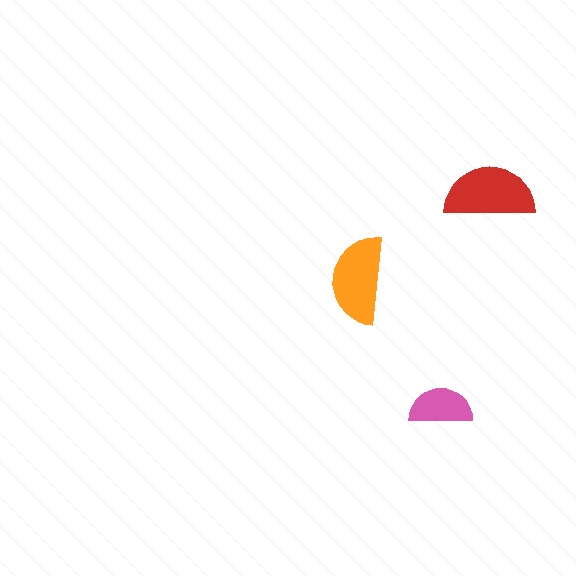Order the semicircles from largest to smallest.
the red one, the orange one, the pink one.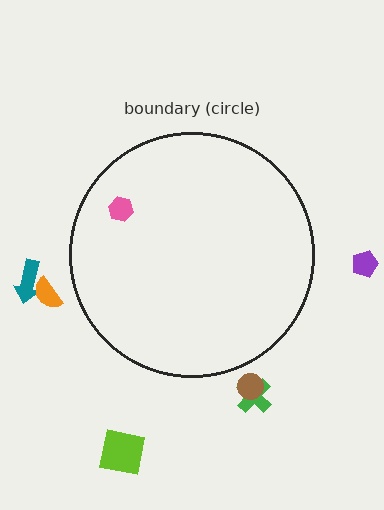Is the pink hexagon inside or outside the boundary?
Inside.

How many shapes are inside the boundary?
1 inside, 6 outside.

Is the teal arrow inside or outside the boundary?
Outside.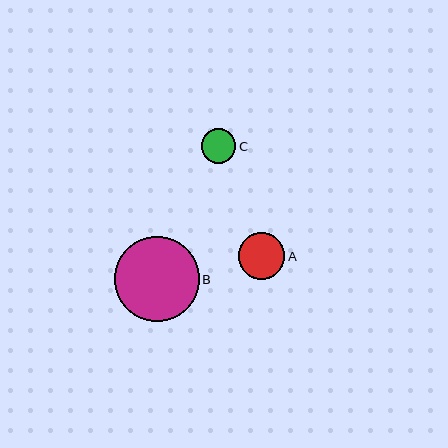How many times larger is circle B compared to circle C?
Circle B is approximately 2.5 times the size of circle C.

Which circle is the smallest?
Circle C is the smallest with a size of approximately 34 pixels.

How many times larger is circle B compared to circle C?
Circle B is approximately 2.5 times the size of circle C.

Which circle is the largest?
Circle B is the largest with a size of approximately 85 pixels.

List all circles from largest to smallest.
From largest to smallest: B, A, C.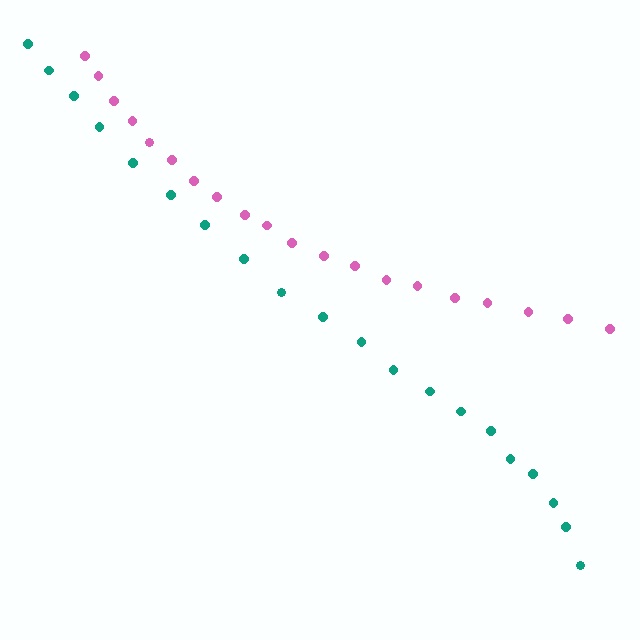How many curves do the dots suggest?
There are 2 distinct paths.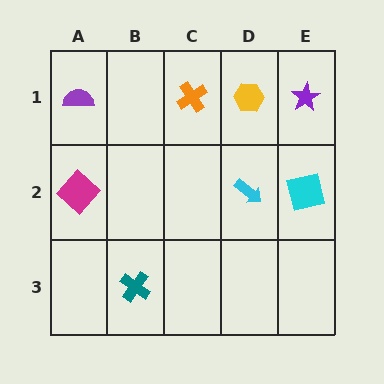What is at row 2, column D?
A cyan arrow.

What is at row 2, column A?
A magenta diamond.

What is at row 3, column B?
A teal cross.